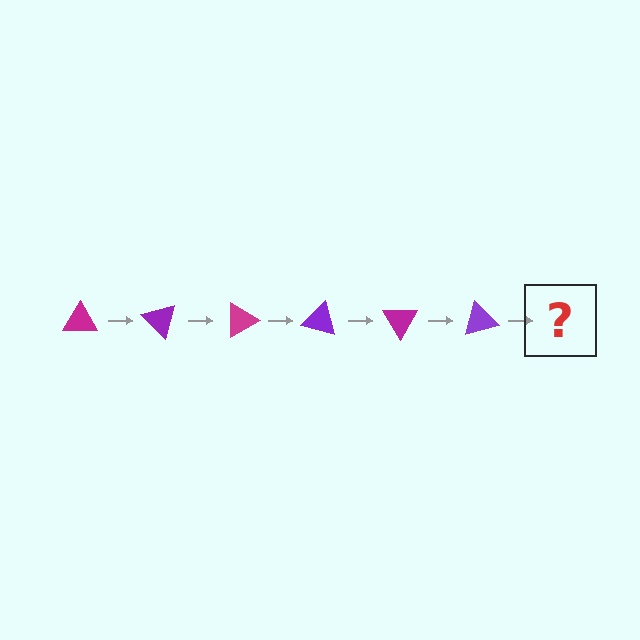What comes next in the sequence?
The next element should be a magenta triangle, rotated 270 degrees from the start.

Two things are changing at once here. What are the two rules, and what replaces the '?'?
The two rules are that it rotates 45 degrees each step and the color cycles through magenta and purple. The '?' should be a magenta triangle, rotated 270 degrees from the start.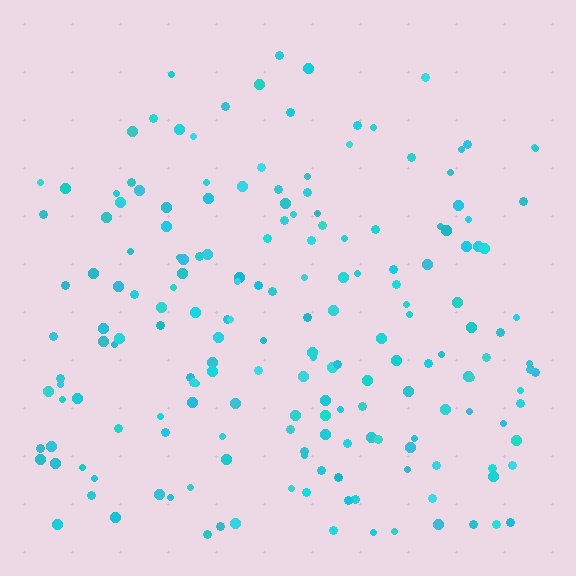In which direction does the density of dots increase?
From top to bottom, with the bottom side densest.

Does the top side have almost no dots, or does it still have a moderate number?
Still a moderate number, just noticeably fewer than the bottom.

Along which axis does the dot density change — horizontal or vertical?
Vertical.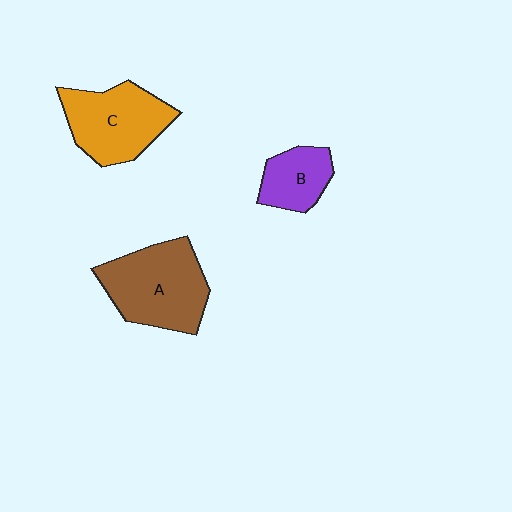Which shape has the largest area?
Shape A (brown).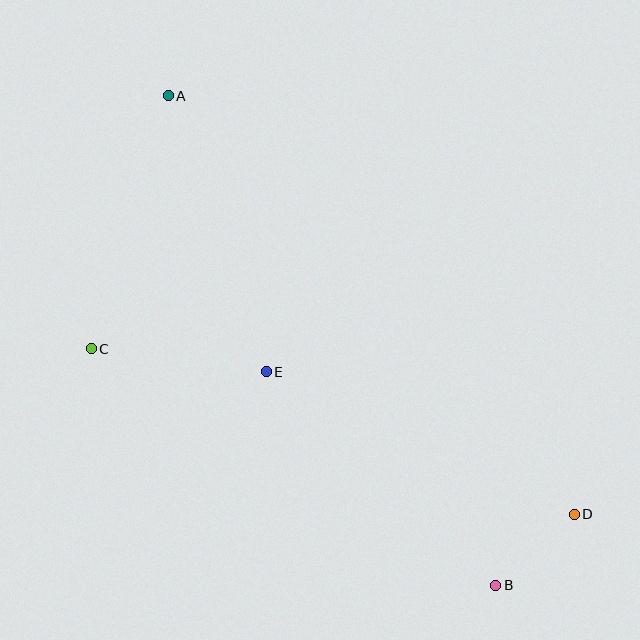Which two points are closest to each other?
Points B and D are closest to each other.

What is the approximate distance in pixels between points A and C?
The distance between A and C is approximately 264 pixels.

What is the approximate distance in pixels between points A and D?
The distance between A and D is approximately 583 pixels.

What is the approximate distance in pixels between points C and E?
The distance between C and E is approximately 176 pixels.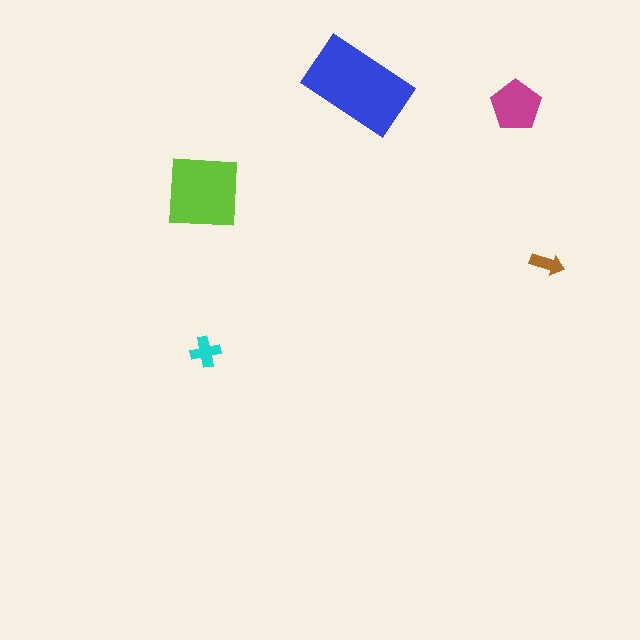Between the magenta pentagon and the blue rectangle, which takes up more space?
The blue rectangle.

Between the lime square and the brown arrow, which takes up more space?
The lime square.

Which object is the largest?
The blue rectangle.